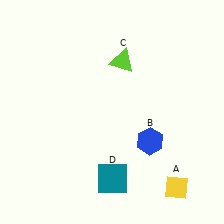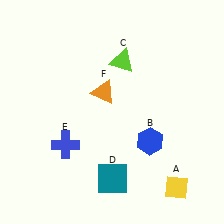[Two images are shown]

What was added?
A blue cross (E), an orange triangle (F) were added in Image 2.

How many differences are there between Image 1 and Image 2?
There are 2 differences between the two images.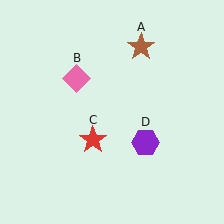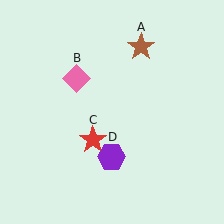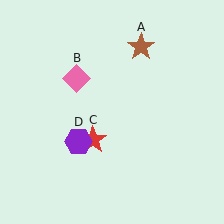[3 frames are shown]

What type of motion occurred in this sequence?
The purple hexagon (object D) rotated clockwise around the center of the scene.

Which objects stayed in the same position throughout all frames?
Brown star (object A) and pink diamond (object B) and red star (object C) remained stationary.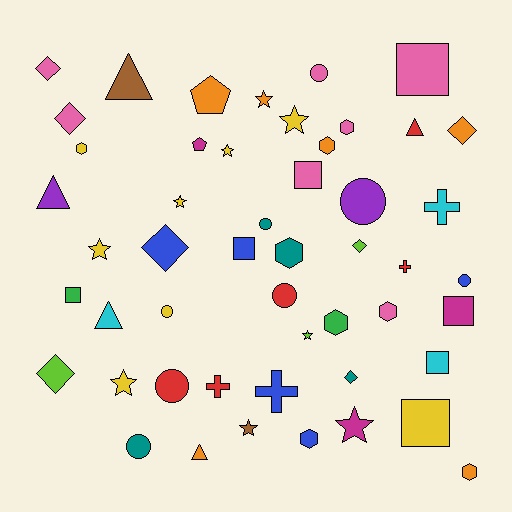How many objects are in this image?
There are 50 objects.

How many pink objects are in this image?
There are 7 pink objects.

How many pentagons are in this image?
There are 2 pentagons.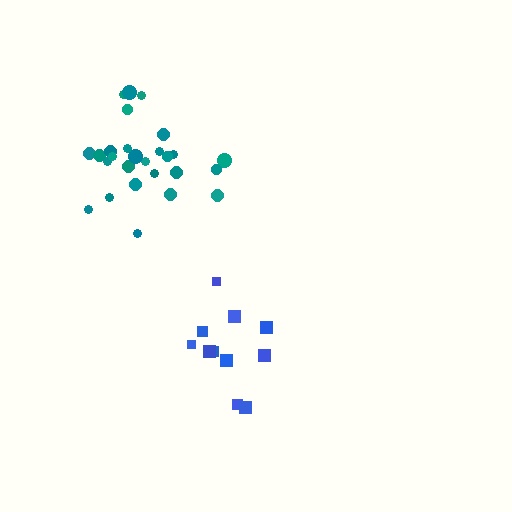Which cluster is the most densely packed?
Teal.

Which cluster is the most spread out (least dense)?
Blue.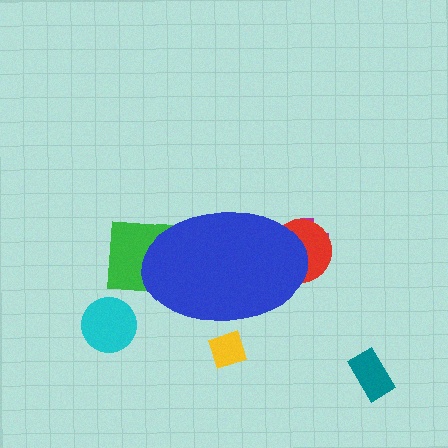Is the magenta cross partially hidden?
Yes, the magenta cross is partially hidden behind the blue ellipse.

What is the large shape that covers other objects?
A blue ellipse.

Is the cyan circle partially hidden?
No, the cyan circle is fully visible.